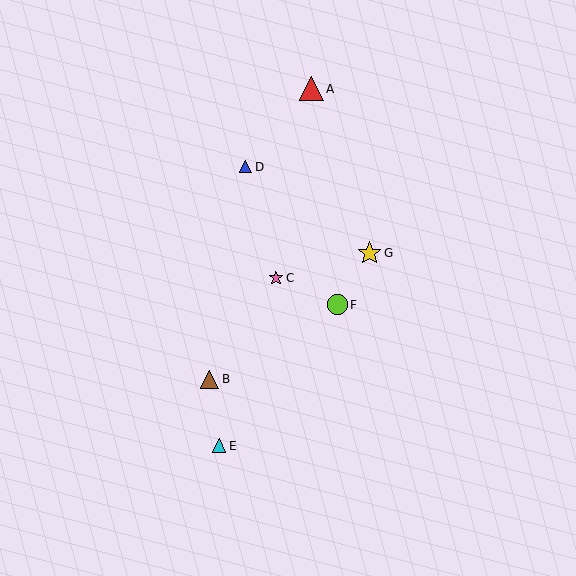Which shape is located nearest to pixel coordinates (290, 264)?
The pink star (labeled C) at (276, 278) is nearest to that location.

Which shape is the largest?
The red triangle (labeled A) is the largest.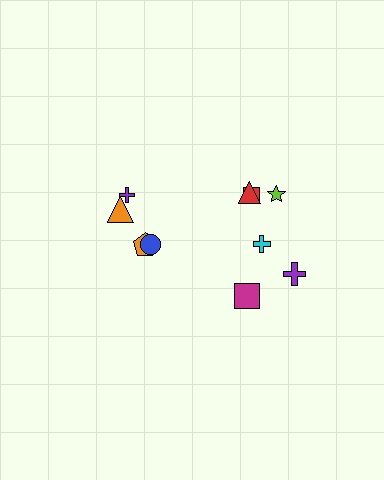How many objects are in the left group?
There are 4 objects.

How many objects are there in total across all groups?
There are 10 objects.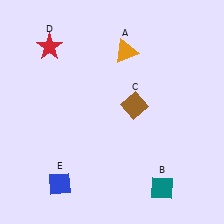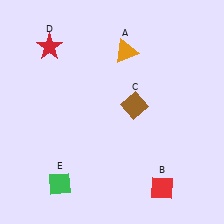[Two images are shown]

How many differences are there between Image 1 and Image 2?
There are 2 differences between the two images.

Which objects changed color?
B changed from teal to red. E changed from blue to green.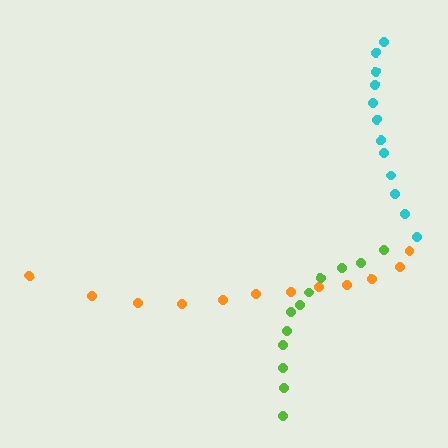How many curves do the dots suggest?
There are 3 distinct paths.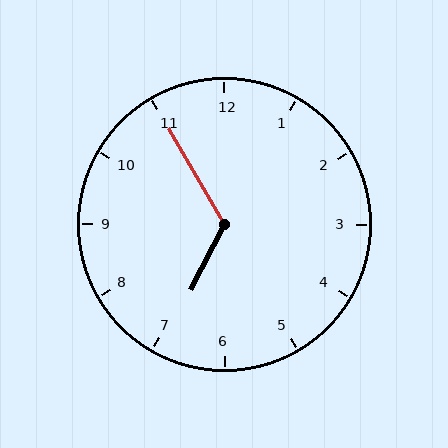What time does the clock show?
6:55.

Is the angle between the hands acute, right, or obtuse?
It is obtuse.